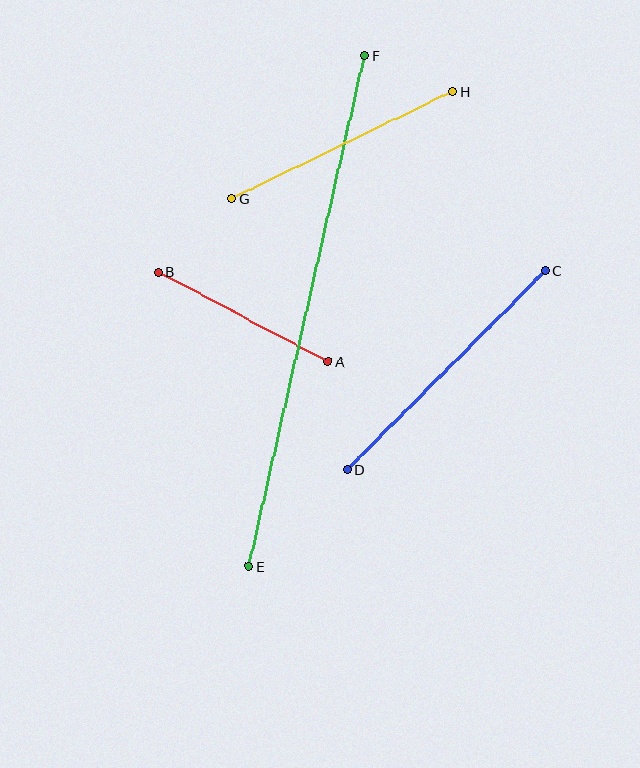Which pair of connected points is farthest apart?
Points E and F are farthest apart.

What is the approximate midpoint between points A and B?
The midpoint is at approximately (244, 317) pixels.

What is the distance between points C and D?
The distance is approximately 281 pixels.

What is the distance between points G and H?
The distance is approximately 246 pixels.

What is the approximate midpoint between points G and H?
The midpoint is at approximately (342, 145) pixels.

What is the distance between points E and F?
The distance is approximately 524 pixels.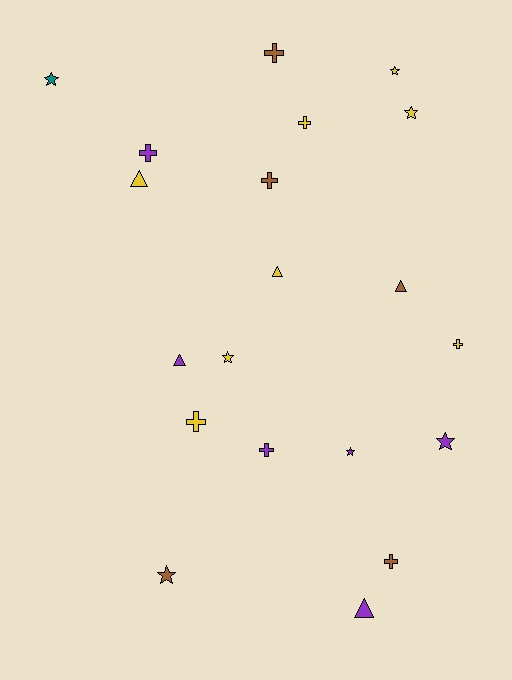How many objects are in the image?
There are 20 objects.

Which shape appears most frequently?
Cross, with 8 objects.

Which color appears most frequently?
Yellow, with 8 objects.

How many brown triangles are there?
There is 1 brown triangle.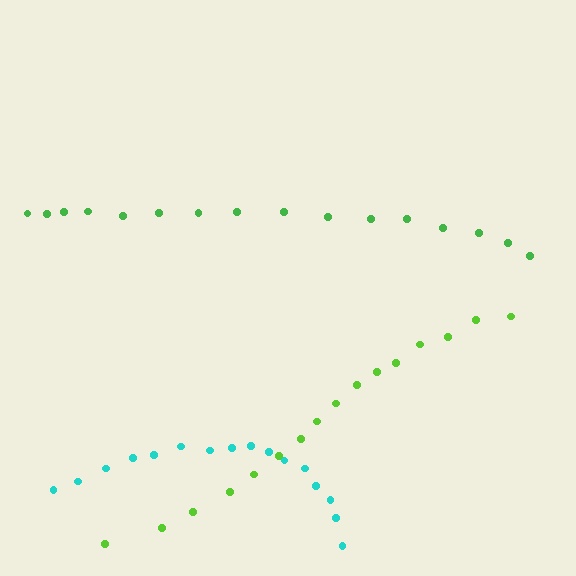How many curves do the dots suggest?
There are 3 distinct paths.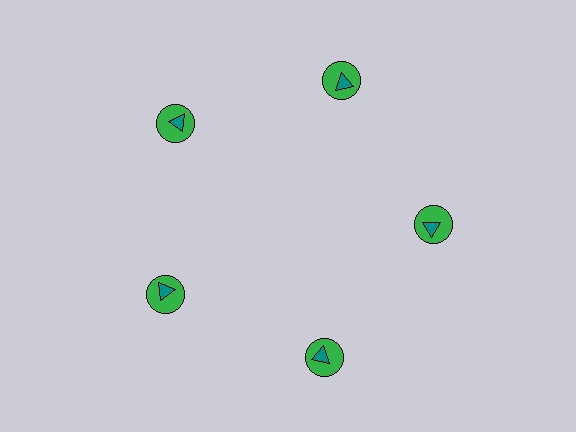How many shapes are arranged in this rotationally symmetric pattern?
There are 10 shapes, arranged in 5 groups of 2.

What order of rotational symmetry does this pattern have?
This pattern has 5-fold rotational symmetry.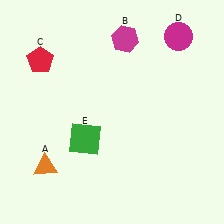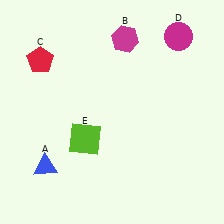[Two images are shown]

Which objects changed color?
A changed from orange to blue. E changed from green to lime.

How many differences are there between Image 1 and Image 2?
There are 2 differences between the two images.